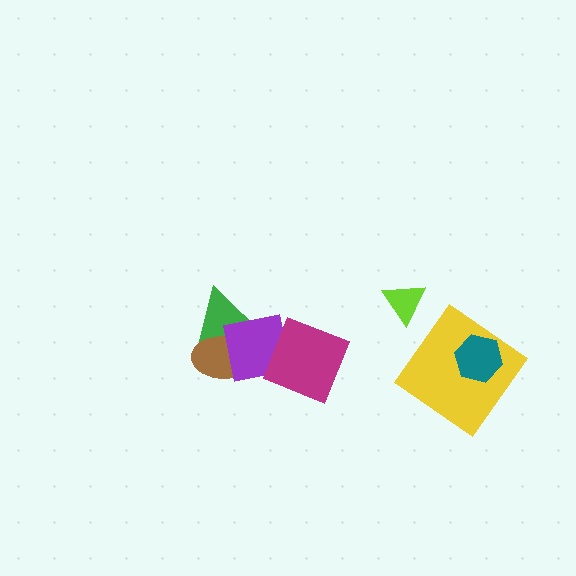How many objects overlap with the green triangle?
2 objects overlap with the green triangle.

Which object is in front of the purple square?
The magenta diamond is in front of the purple square.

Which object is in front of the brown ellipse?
The purple square is in front of the brown ellipse.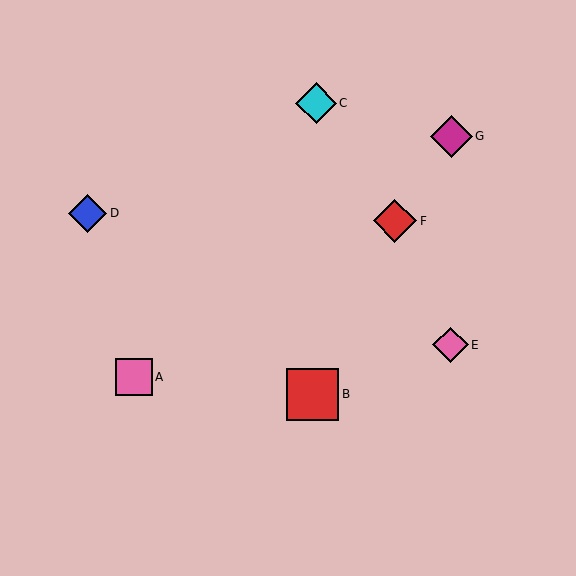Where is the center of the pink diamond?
The center of the pink diamond is at (450, 345).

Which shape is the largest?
The red square (labeled B) is the largest.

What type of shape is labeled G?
Shape G is a magenta diamond.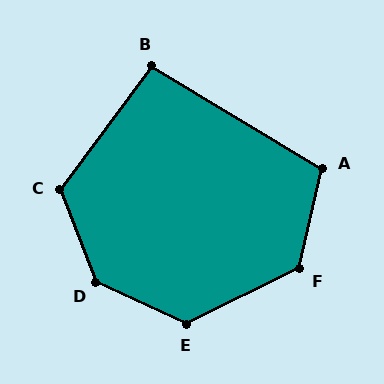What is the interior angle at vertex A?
Approximately 108 degrees (obtuse).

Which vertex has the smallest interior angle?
B, at approximately 96 degrees.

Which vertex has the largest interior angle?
D, at approximately 136 degrees.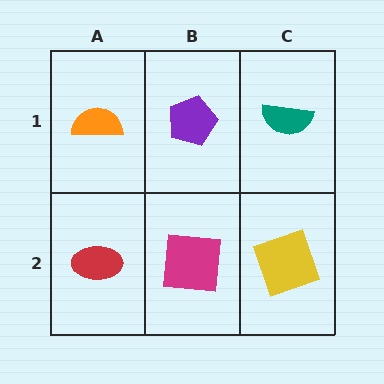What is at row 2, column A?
A red ellipse.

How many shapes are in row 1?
3 shapes.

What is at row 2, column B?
A magenta square.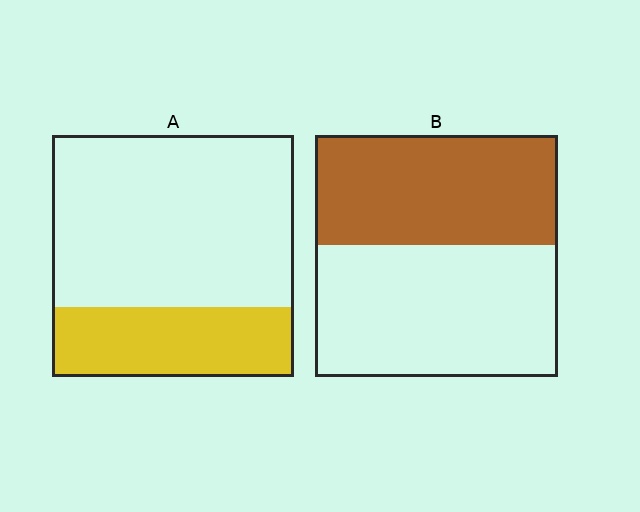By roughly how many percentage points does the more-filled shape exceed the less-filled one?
By roughly 15 percentage points (B over A).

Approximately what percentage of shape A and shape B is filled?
A is approximately 30% and B is approximately 45%.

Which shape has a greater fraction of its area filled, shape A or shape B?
Shape B.